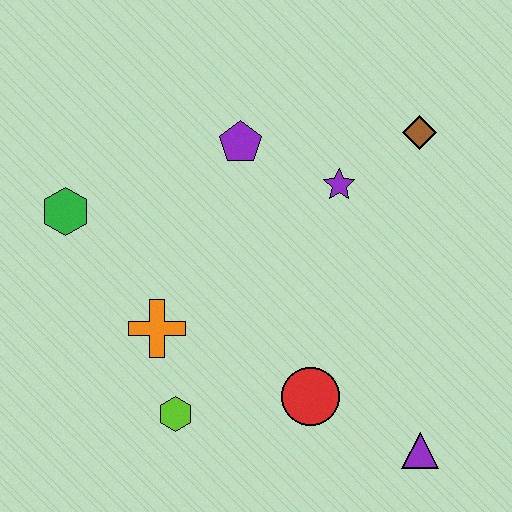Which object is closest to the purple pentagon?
The purple star is closest to the purple pentagon.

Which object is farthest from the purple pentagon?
The purple triangle is farthest from the purple pentagon.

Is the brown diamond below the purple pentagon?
No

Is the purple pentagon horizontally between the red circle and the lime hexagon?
Yes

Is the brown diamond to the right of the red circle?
Yes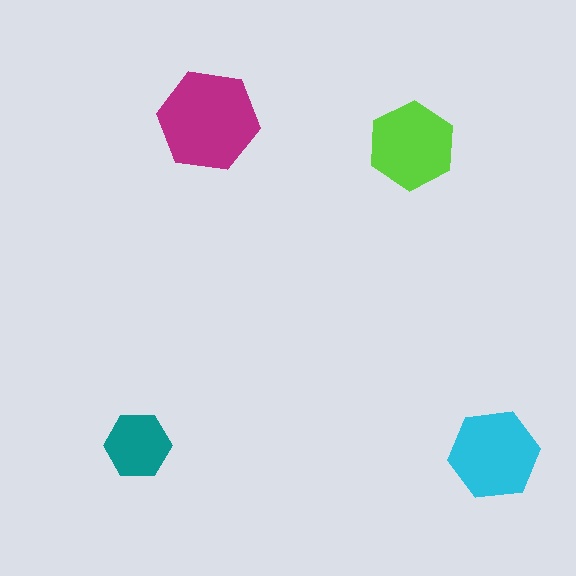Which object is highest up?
The magenta hexagon is topmost.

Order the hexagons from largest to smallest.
the magenta one, the cyan one, the lime one, the teal one.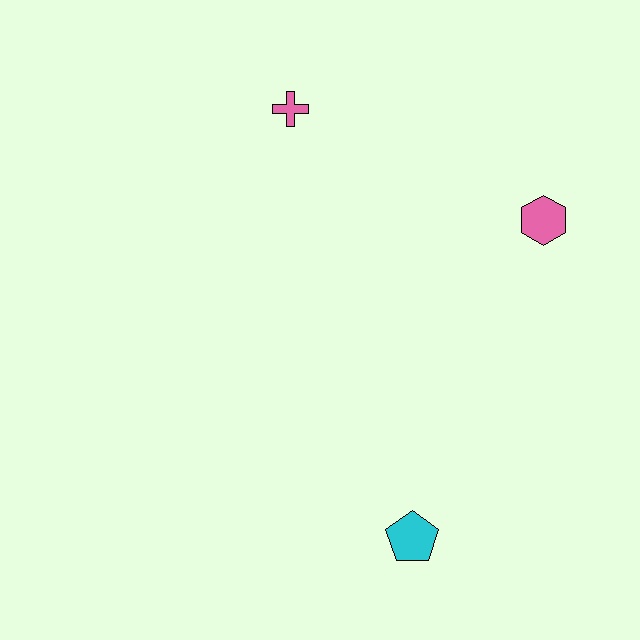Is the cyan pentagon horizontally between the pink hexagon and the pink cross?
Yes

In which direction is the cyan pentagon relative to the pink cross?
The cyan pentagon is below the pink cross.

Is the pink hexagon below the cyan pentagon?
No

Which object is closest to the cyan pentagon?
The pink hexagon is closest to the cyan pentagon.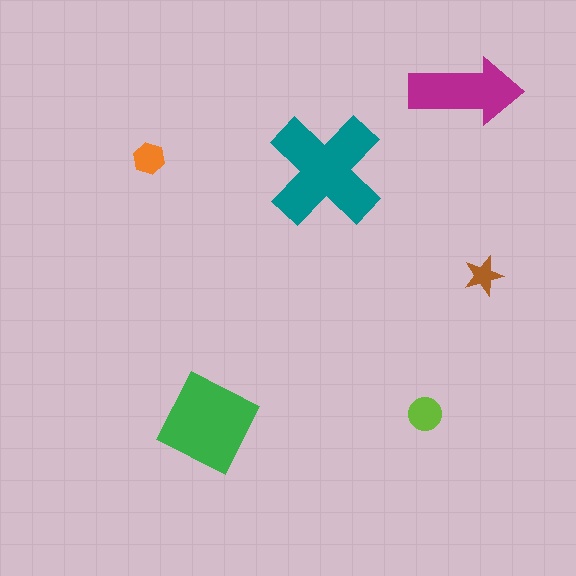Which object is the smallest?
The brown star.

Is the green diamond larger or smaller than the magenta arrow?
Larger.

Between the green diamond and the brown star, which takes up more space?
The green diamond.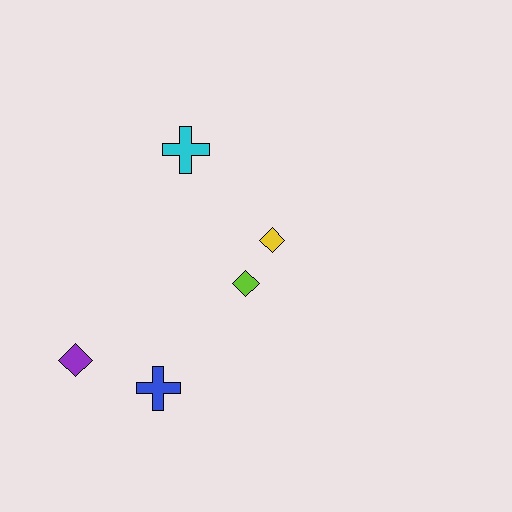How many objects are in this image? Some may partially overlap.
There are 5 objects.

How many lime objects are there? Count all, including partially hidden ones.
There is 1 lime object.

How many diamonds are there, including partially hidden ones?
There are 3 diamonds.